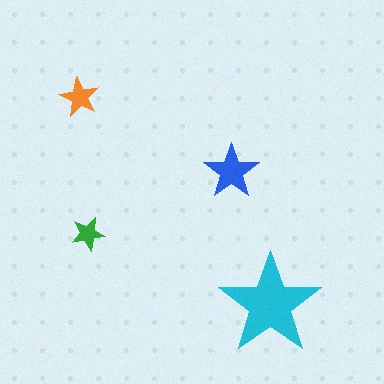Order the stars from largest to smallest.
the cyan one, the blue one, the orange one, the green one.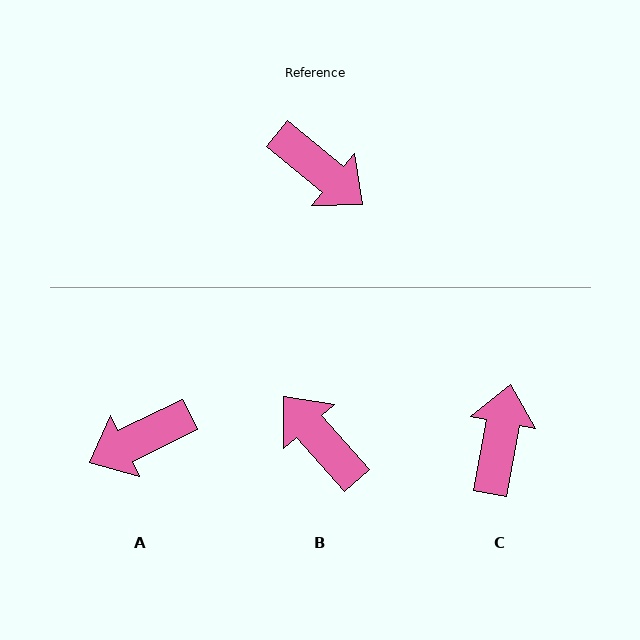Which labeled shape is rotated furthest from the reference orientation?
B, about 171 degrees away.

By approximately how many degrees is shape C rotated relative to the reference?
Approximately 119 degrees counter-clockwise.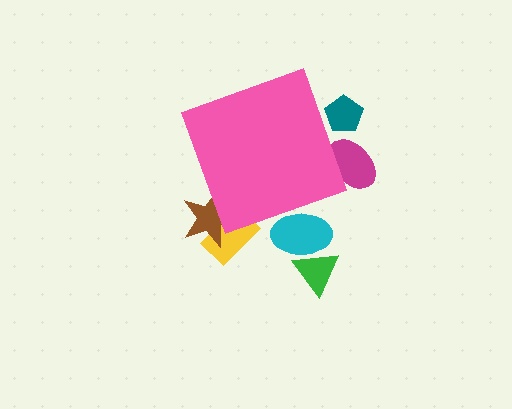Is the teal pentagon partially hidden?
Yes, the teal pentagon is partially hidden behind the pink diamond.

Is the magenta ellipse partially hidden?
Yes, the magenta ellipse is partially hidden behind the pink diamond.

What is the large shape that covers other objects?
A pink diamond.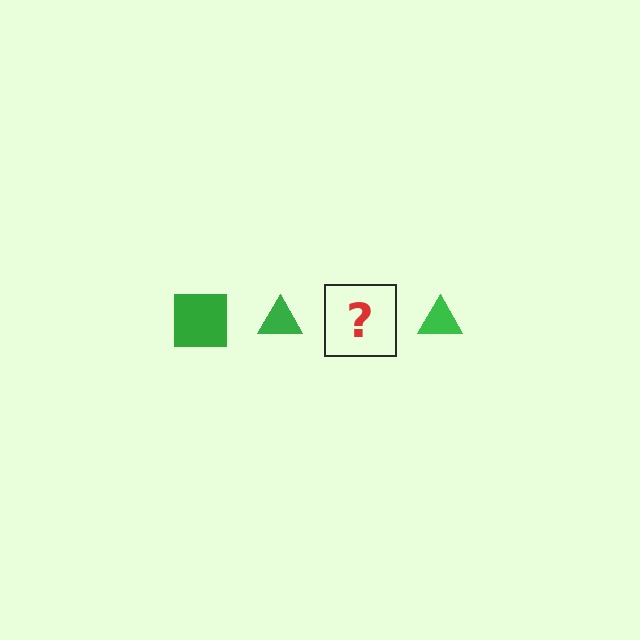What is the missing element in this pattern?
The missing element is a green square.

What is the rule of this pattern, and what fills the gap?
The rule is that the pattern cycles through square, triangle shapes in green. The gap should be filled with a green square.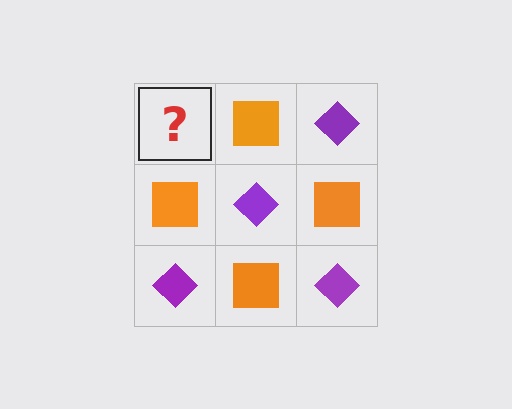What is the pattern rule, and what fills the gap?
The rule is that it alternates purple diamond and orange square in a checkerboard pattern. The gap should be filled with a purple diamond.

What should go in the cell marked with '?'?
The missing cell should contain a purple diamond.